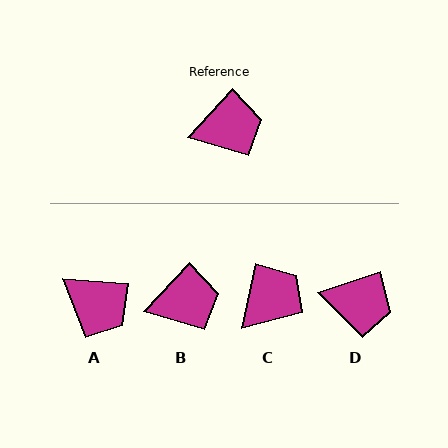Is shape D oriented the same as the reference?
No, it is off by about 28 degrees.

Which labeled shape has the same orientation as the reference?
B.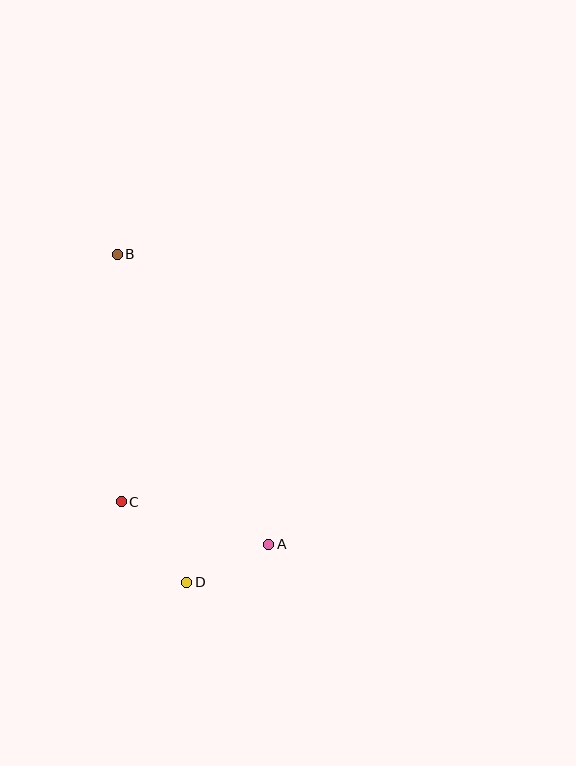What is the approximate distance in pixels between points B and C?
The distance between B and C is approximately 248 pixels.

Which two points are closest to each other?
Points A and D are closest to each other.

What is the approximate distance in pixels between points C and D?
The distance between C and D is approximately 104 pixels.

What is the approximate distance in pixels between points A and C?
The distance between A and C is approximately 153 pixels.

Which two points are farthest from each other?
Points B and D are farthest from each other.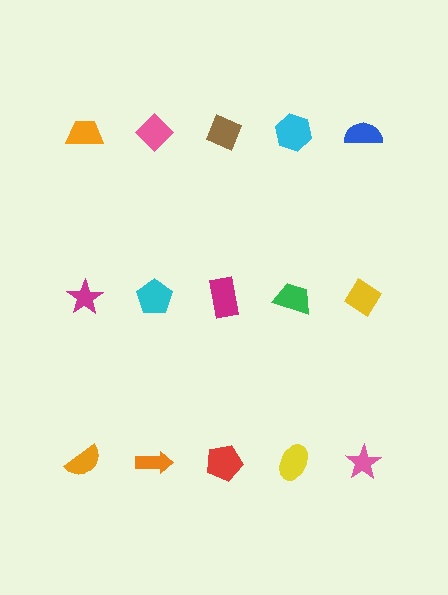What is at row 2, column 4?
A green trapezoid.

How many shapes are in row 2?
5 shapes.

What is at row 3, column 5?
A pink star.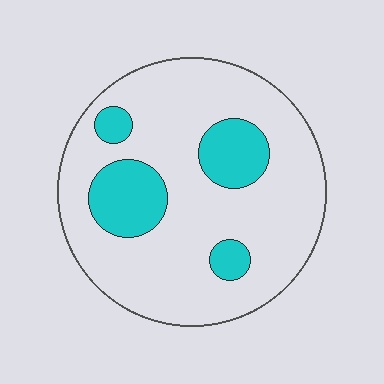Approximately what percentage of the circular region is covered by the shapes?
Approximately 20%.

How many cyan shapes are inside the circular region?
4.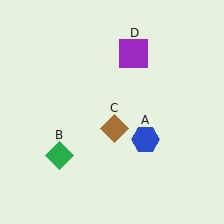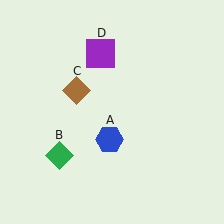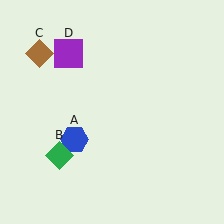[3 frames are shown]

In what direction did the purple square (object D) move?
The purple square (object D) moved left.